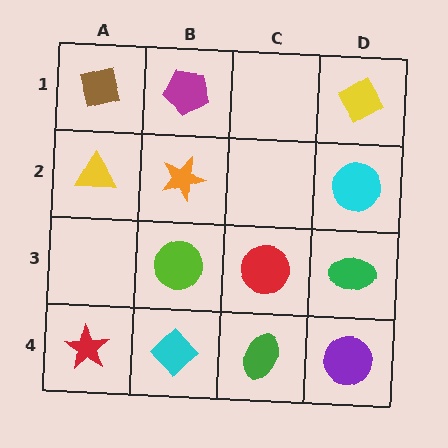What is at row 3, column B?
A lime circle.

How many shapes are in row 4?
4 shapes.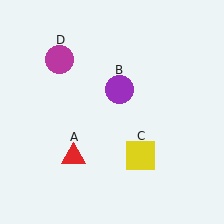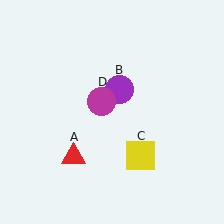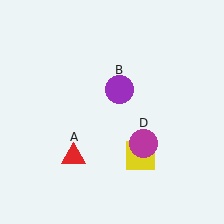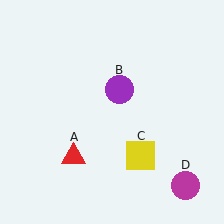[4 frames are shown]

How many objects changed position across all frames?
1 object changed position: magenta circle (object D).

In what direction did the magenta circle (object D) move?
The magenta circle (object D) moved down and to the right.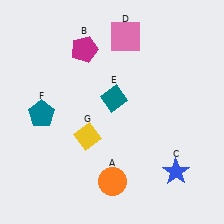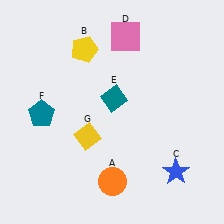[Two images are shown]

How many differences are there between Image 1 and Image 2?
There is 1 difference between the two images.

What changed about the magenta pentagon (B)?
In Image 1, B is magenta. In Image 2, it changed to yellow.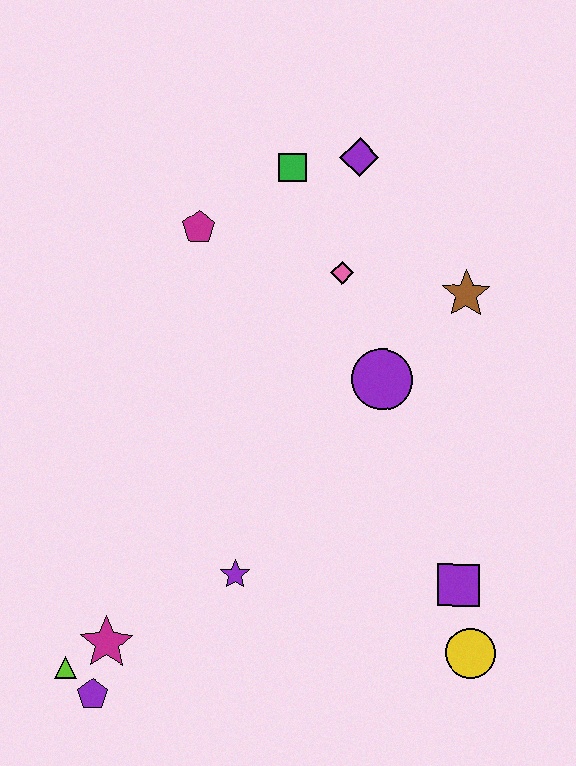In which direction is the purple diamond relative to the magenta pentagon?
The purple diamond is to the right of the magenta pentagon.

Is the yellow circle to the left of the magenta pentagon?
No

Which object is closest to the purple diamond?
The green square is closest to the purple diamond.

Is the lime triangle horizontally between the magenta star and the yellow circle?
No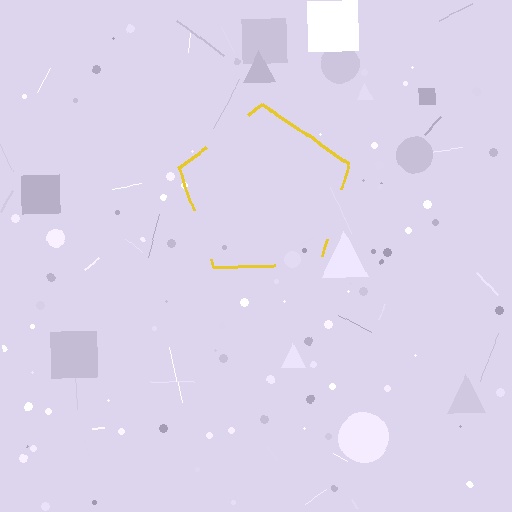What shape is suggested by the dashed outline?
The dashed outline suggests a pentagon.